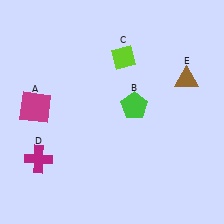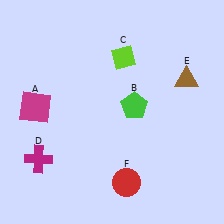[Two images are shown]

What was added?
A red circle (F) was added in Image 2.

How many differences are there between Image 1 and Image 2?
There is 1 difference between the two images.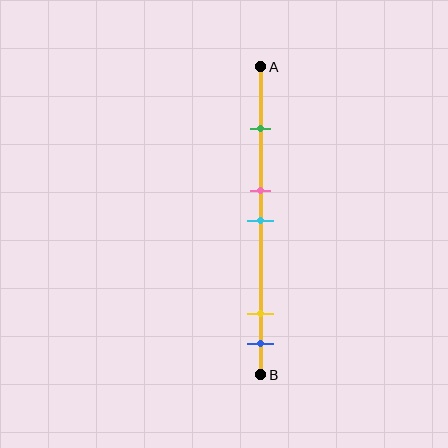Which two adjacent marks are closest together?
The pink and cyan marks are the closest adjacent pair.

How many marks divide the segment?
There are 5 marks dividing the segment.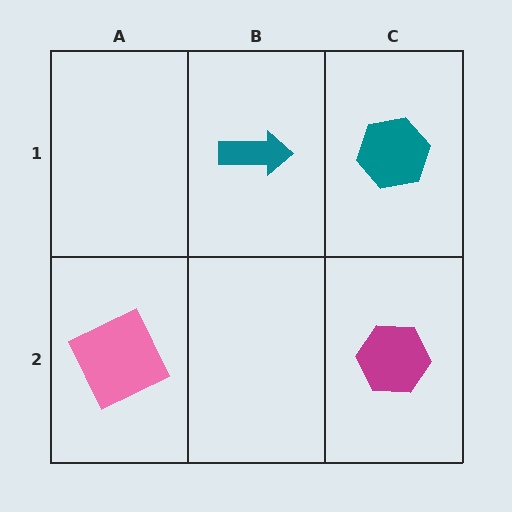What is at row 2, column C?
A magenta hexagon.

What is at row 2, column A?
A pink square.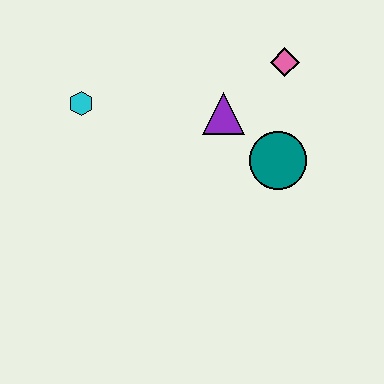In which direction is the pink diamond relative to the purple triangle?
The pink diamond is to the right of the purple triangle.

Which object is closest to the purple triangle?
The teal circle is closest to the purple triangle.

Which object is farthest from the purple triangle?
The cyan hexagon is farthest from the purple triangle.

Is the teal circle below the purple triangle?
Yes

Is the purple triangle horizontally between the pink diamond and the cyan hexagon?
Yes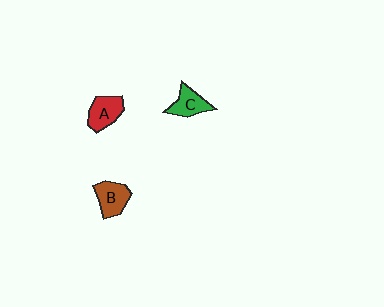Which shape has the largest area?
Shape B (brown).